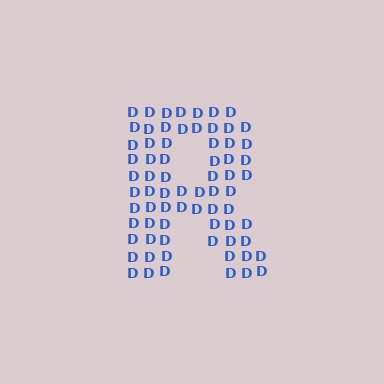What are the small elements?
The small elements are letter D's.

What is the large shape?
The large shape is the letter R.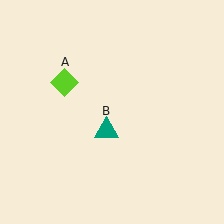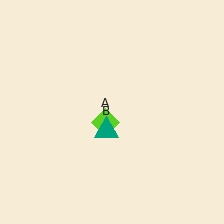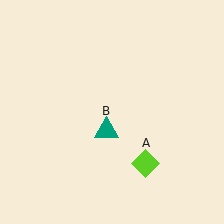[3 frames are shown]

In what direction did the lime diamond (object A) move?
The lime diamond (object A) moved down and to the right.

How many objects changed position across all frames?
1 object changed position: lime diamond (object A).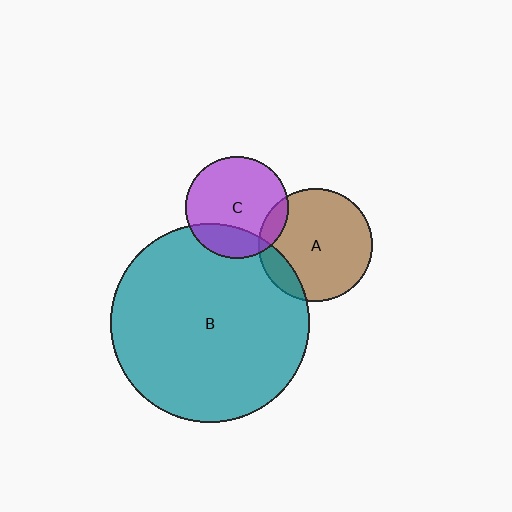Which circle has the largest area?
Circle B (teal).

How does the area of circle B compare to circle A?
Approximately 3.1 times.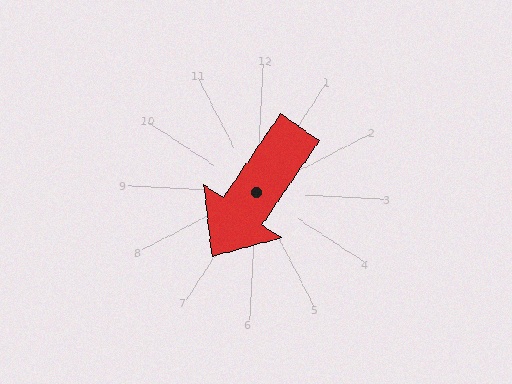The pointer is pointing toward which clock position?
Roughly 7 o'clock.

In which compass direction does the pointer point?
Southwest.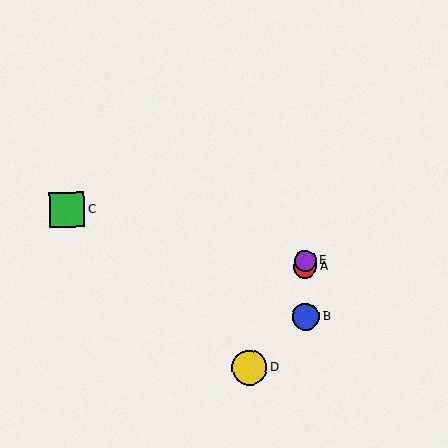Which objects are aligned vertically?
Objects A, B, E are aligned vertically.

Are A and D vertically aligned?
No, A is at x≈305 and D is at x≈249.